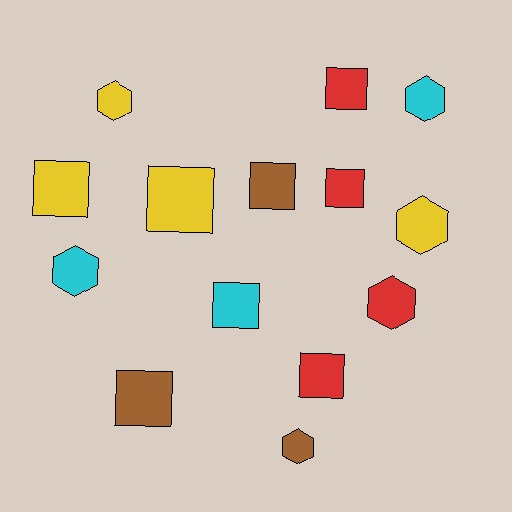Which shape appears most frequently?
Square, with 8 objects.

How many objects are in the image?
There are 14 objects.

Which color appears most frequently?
Red, with 4 objects.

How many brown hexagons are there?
There is 1 brown hexagon.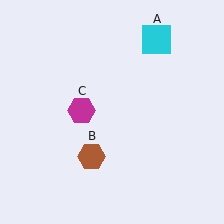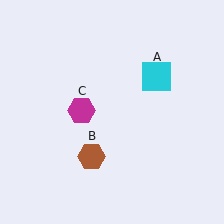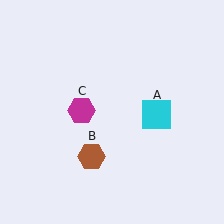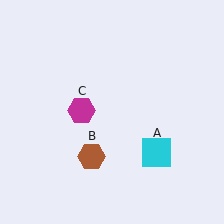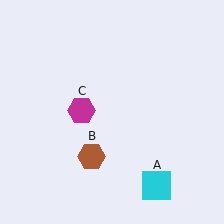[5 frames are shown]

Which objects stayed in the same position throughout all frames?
Brown hexagon (object B) and magenta hexagon (object C) remained stationary.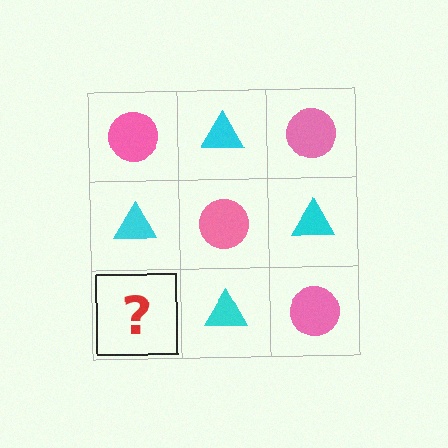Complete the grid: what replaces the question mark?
The question mark should be replaced with a pink circle.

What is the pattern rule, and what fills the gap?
The rule is that it alternates pink circle and cyan triangle in a checkerboard pattern. The gap should be filled with a pink circle.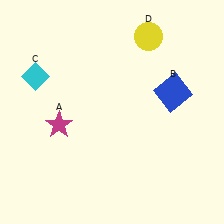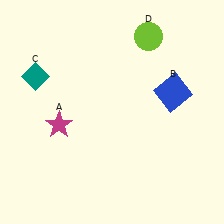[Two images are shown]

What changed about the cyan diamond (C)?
In Image 1, C is cyan. In Image 2, it changed to teal.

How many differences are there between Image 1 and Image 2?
There are 2 differences between the two images.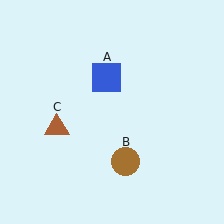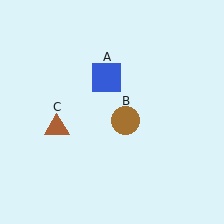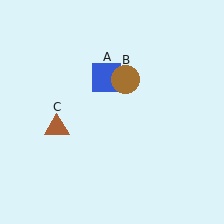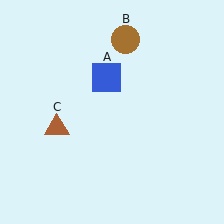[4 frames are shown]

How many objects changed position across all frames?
1 object changed position: brown circle (object B).